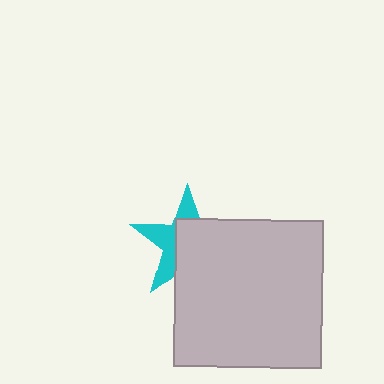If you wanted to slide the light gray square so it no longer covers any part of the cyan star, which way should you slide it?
Slide it toward the lower-right — that is the most direct way to separate the two shapes.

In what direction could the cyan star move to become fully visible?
The cyan star could move toward the upper-left. That would shift it out from behind the light gray square entirely.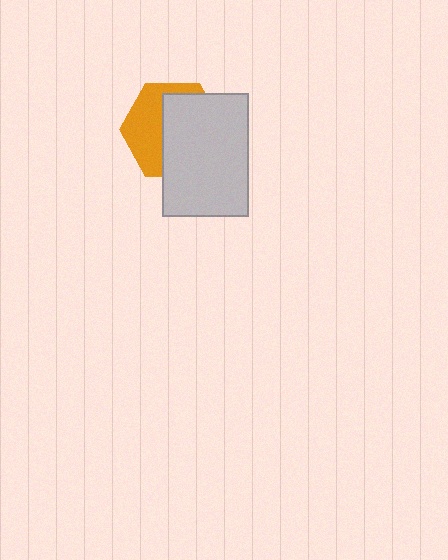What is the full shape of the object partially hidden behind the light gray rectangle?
The partially hidden object is an orange hexagon.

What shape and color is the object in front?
The object in front is a light gray rectangle.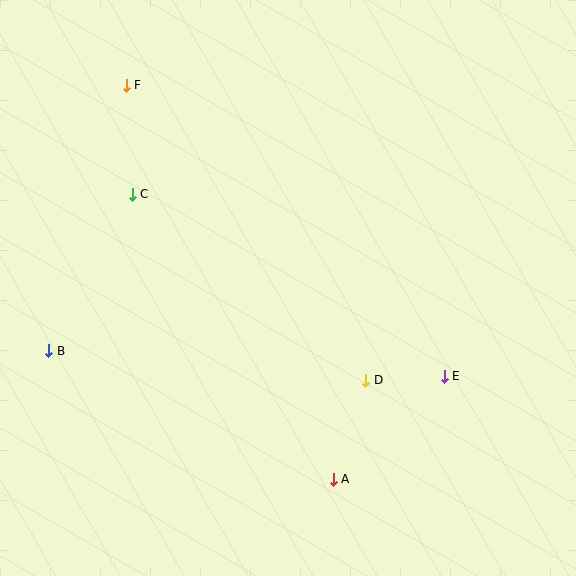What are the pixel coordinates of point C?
Point C is at (132, 194).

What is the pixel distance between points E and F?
The distance between E and F is 431 pixels.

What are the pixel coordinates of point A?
Point A is at (333, 479).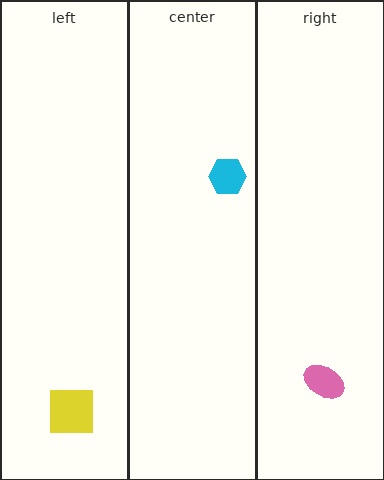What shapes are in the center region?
The cyan hexagon.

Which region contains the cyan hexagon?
The center region.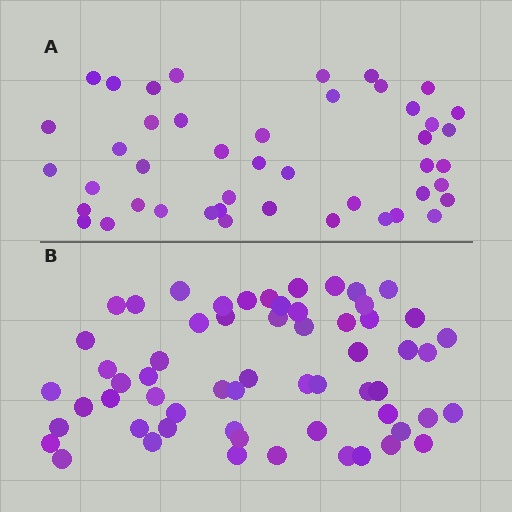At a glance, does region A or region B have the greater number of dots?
Region B (the bottom region) has more dots.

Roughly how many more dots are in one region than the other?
Region B has approximately 15 more dots than region A.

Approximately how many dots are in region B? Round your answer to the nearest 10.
About 60 dots.